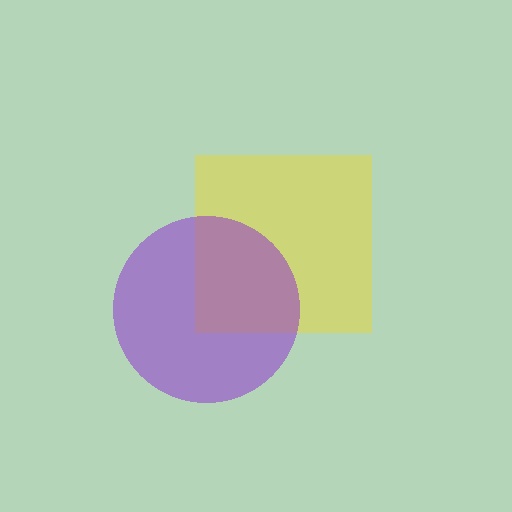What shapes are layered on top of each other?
The layered shapes are: a yellow square, a purple circle.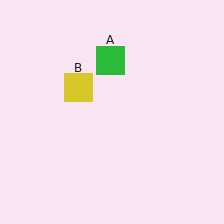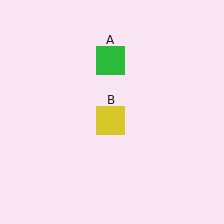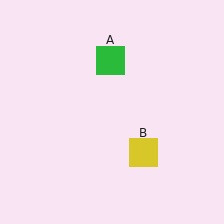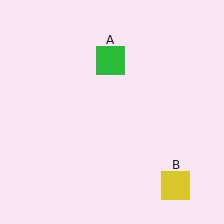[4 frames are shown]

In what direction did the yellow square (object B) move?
The yellow square (object B) moved down and to the right.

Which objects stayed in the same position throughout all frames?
Green square (object A) remained stationary.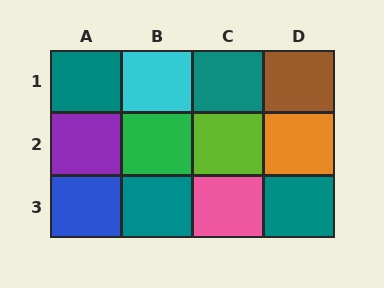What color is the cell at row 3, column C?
Pink.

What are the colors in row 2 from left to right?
Purple, green, lime, orange.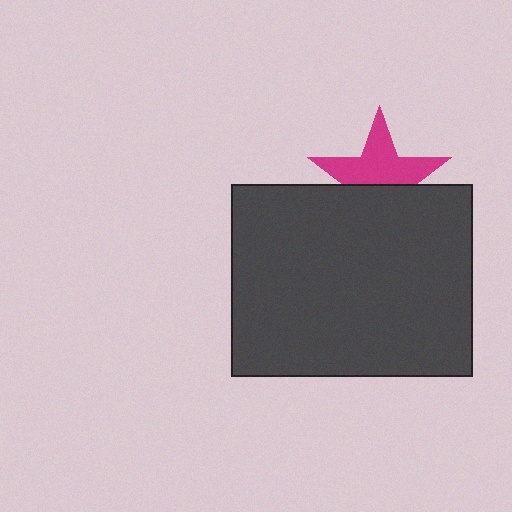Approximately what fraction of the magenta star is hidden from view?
Roughly 44% of the magenta star is hidden behind the dark gray rectangle.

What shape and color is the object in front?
The object in front is a dark gray rectangle.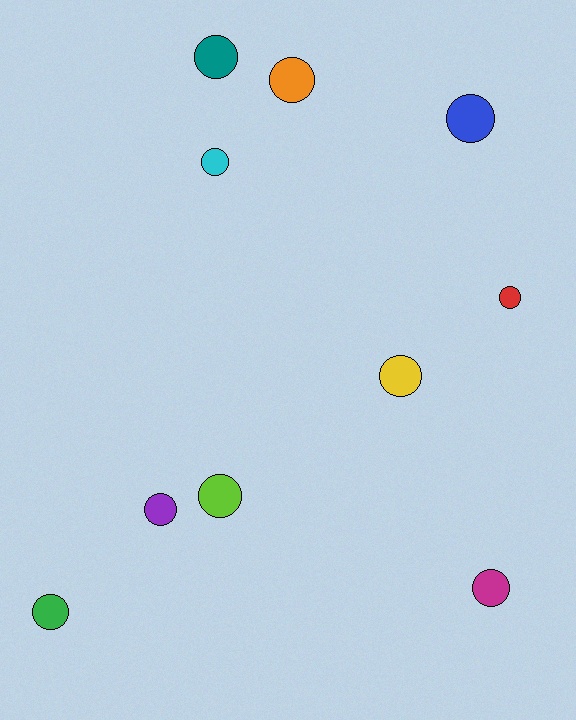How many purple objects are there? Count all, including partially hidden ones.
There is 1 purple object.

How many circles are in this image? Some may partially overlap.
There are 10 circles.